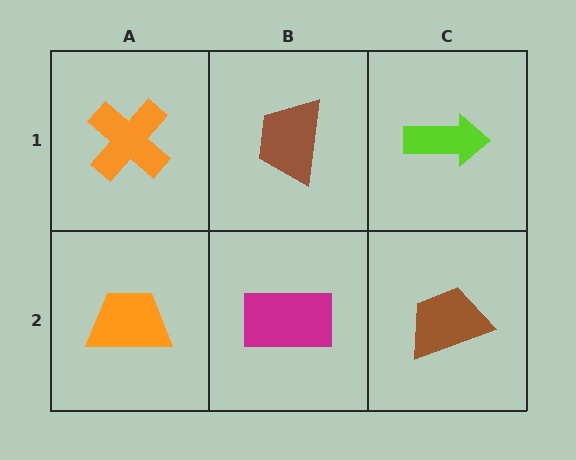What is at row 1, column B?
A brown trapezoid.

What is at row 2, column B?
A magenta rectangle.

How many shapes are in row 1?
3 shapes.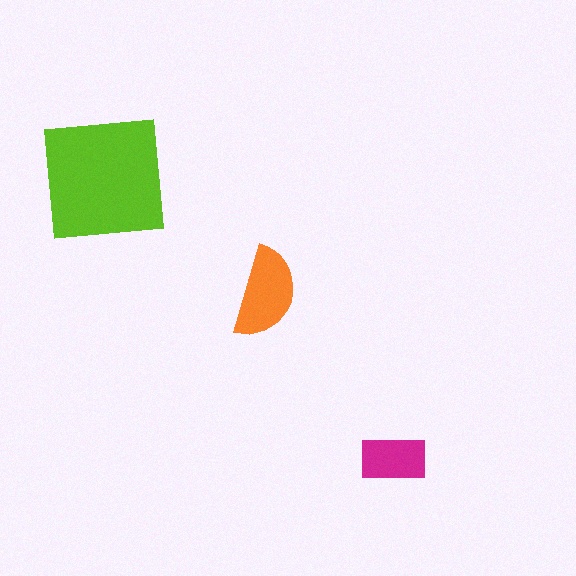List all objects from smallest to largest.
The magenta rectangle, the orange semicircle, the lime square.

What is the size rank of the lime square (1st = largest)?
1st.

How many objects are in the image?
There are 3 objects in the image.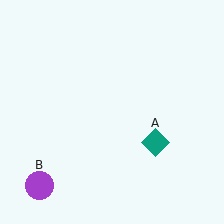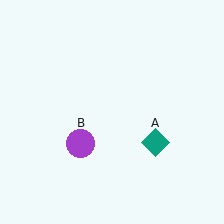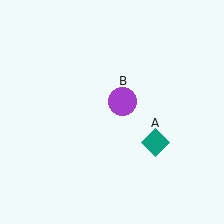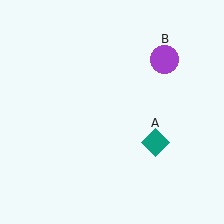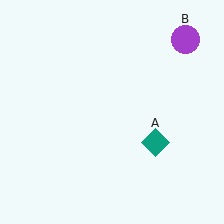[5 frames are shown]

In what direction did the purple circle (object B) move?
The purple circle (object B) moved up and to the right.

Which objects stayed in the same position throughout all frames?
Teal diamond (object A) remained stationary.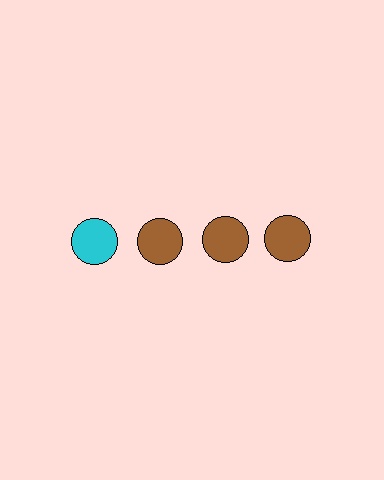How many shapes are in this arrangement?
There are 4 shapes arranged in a grid pattern.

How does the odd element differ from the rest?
It has a different color: cyan instead of brown.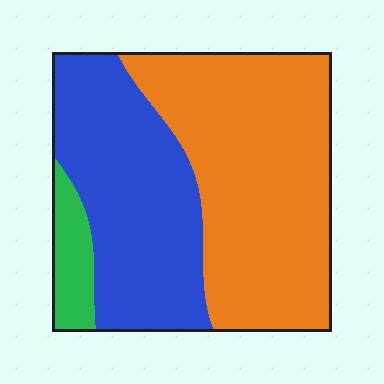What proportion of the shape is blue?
Blue takes up about two fifths (2/5) of the shape.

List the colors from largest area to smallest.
From largest to smallest: orange, blue, green.